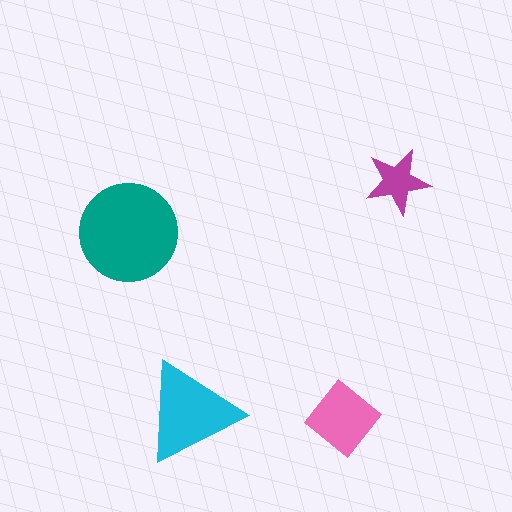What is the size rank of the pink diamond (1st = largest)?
3rd.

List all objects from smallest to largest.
The magenta star, the pink diamond, the cyan triangle, the teal circle.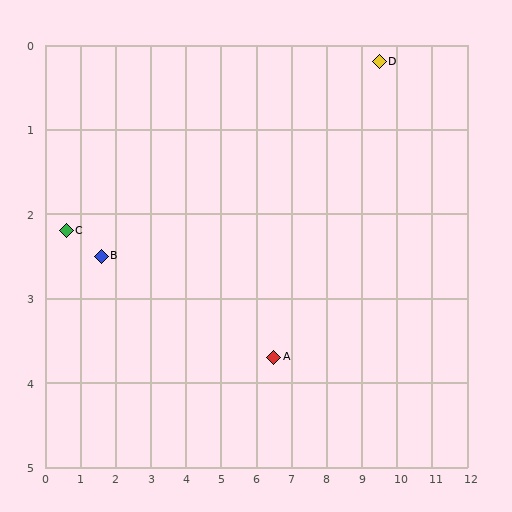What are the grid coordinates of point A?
Point A is at approximately (6.5, 3.7).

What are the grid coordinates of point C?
Point C is at approximately (0.6, 2.2).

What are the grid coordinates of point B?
Point B is at approximately (1.6, 2.5).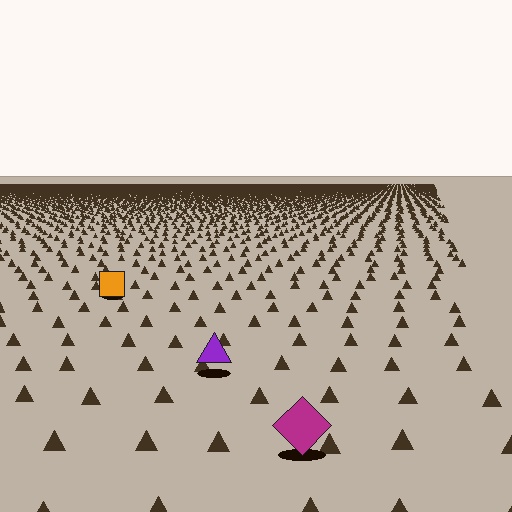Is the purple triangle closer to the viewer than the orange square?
Yes. The purple triangle is closer — you can tell from the texture gradient: the ground texture is coarser near it.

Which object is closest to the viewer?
The magenta diamond is closest. The texture marks near it are larger and more spread out.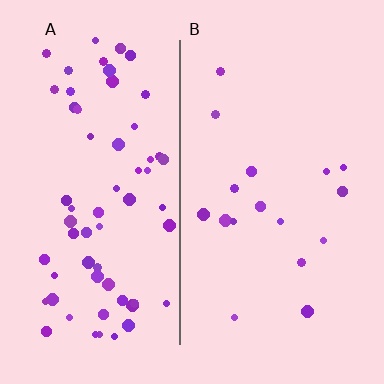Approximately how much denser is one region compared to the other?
Approximately 3.9× — region A over region B.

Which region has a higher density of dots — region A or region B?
A (the left).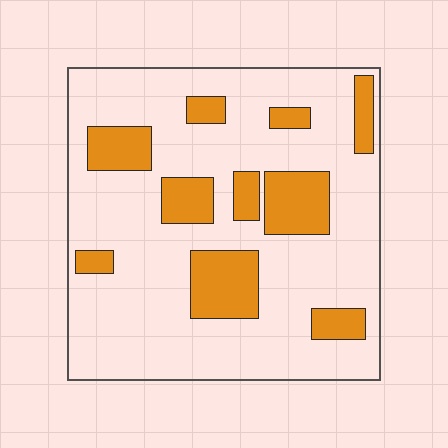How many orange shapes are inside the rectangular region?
10.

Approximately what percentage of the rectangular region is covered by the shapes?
Approximately 20%.